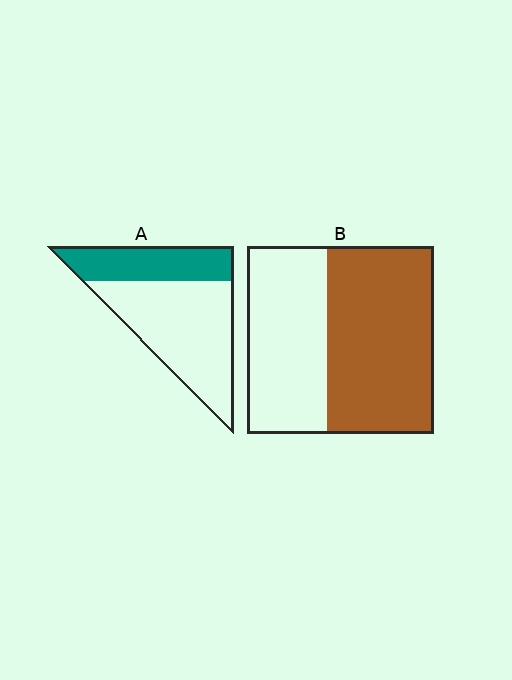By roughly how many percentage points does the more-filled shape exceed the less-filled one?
By roughly 25 percentage points (B over A).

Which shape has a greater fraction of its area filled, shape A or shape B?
Shape B.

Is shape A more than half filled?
No.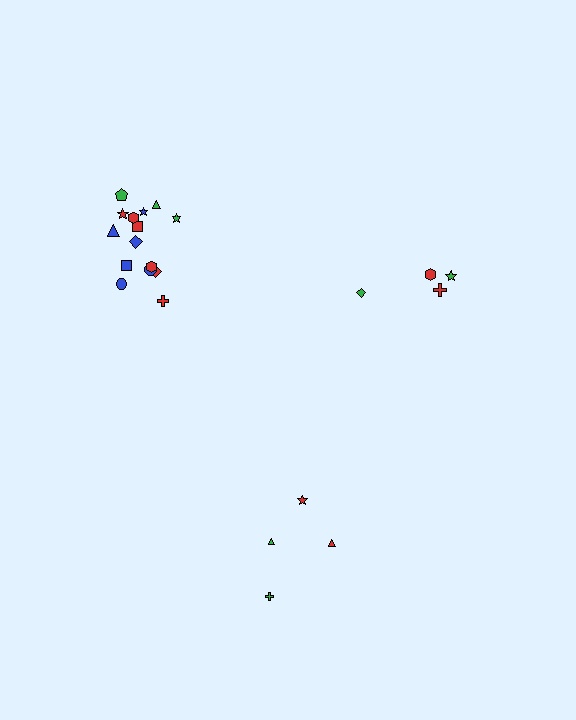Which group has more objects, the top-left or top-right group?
The top-left group.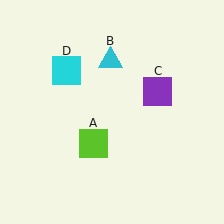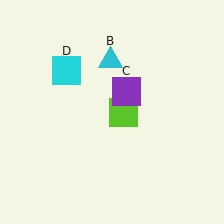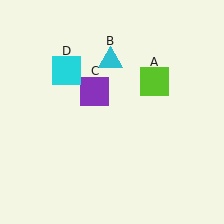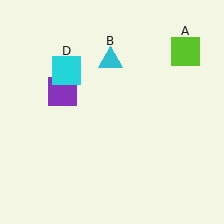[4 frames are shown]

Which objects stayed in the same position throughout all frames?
Cyan triangle (object B) and cyan square (object D) remained stationary.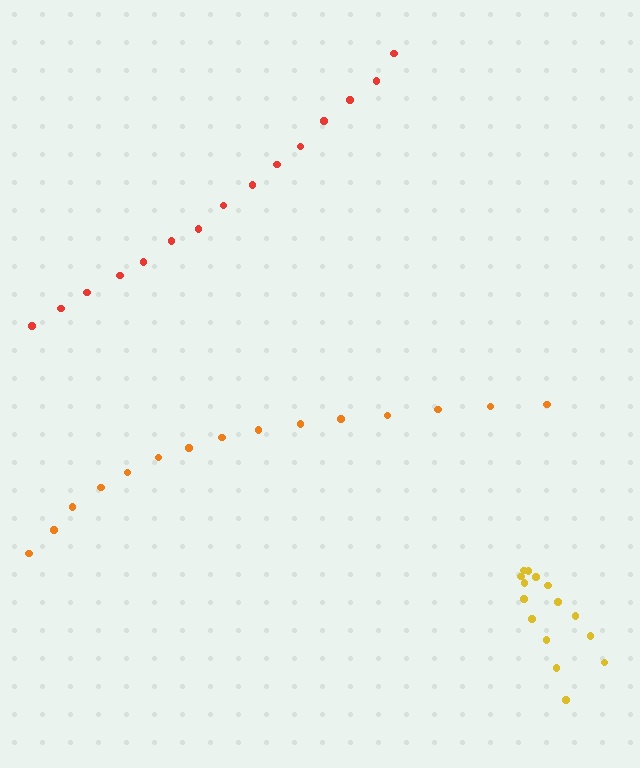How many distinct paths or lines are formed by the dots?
There are 3 distinct paths.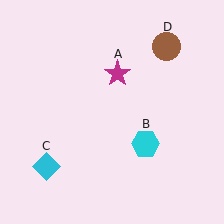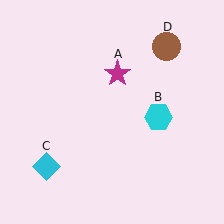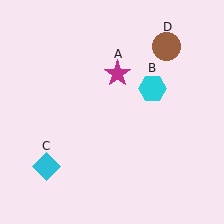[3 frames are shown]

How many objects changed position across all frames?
1 object changed position: cyan hexagon (object B).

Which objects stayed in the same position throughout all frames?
Magenta star (object A) and cyan diamond (object C) and brown circle (object D) remained stationary.